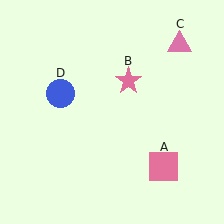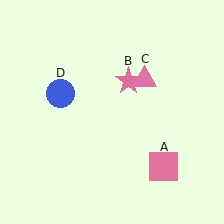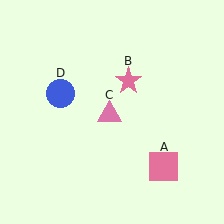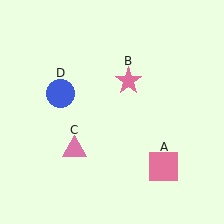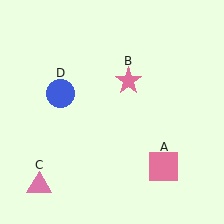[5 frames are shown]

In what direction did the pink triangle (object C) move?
The pink triangle (object C) moved down and to the left.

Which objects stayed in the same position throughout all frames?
Pink square (object A) and pink star (object B) and blue circle (object D) remained stationary.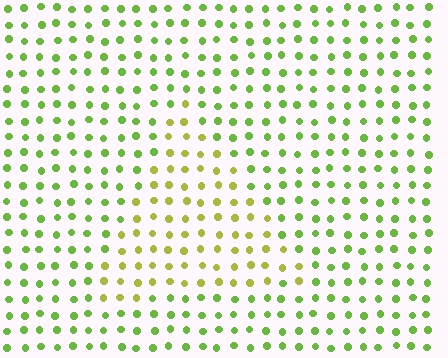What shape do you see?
I see a triangle.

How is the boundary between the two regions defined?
The boundary is defined purely by a slight shift in hue (about 30 degrees). Spacing, size, and orientation are identical on both sides.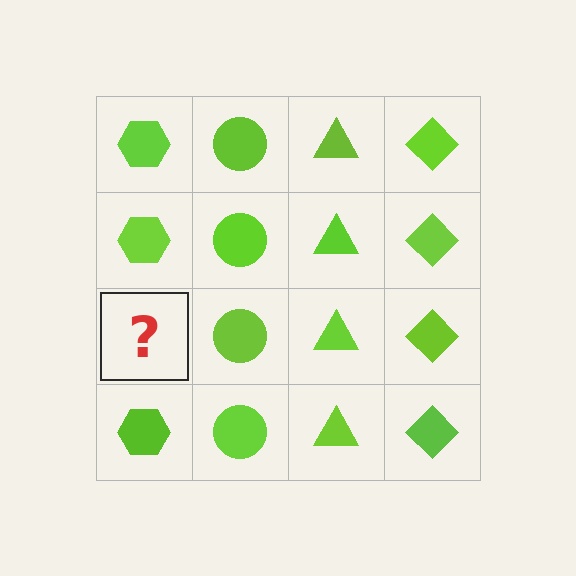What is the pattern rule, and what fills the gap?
The rule is that each column has a consistent shape. The gap should be filled with a lime hexagon.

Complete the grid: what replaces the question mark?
The question mark should be replaced with a lime hexagon.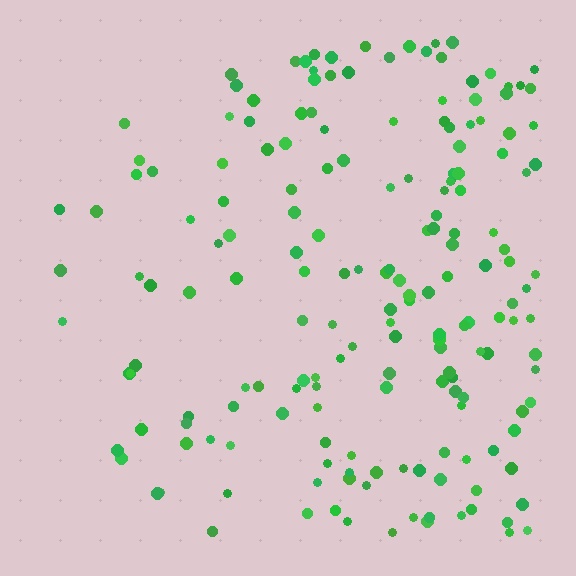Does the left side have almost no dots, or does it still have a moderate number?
Still a moderate number, just noticeably fewer than the right.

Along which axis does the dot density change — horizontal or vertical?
Horizontal.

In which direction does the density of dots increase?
From left to right, with the right side densest.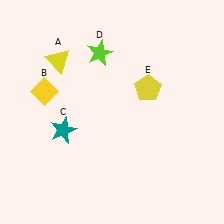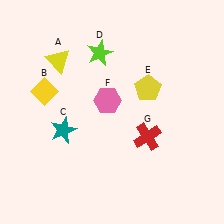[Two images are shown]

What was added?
A pink hexagon (F), a red cross (G) were added in Image 2.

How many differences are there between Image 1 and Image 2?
There are 2 differences between the two images.